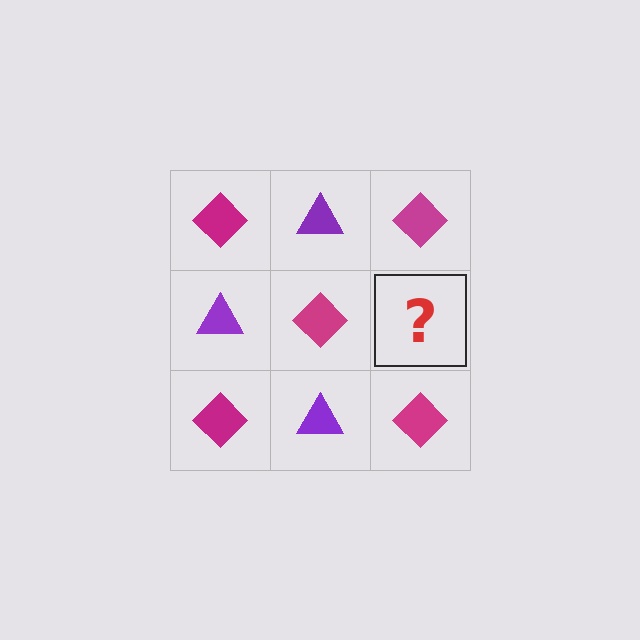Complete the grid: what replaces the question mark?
The question mark should be replaced with a purple triangle.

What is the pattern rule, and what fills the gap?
The rule is that it alternates magenta diamond and purple triangle in a checkerboard pattern. The gap should be filled with a purple triangle.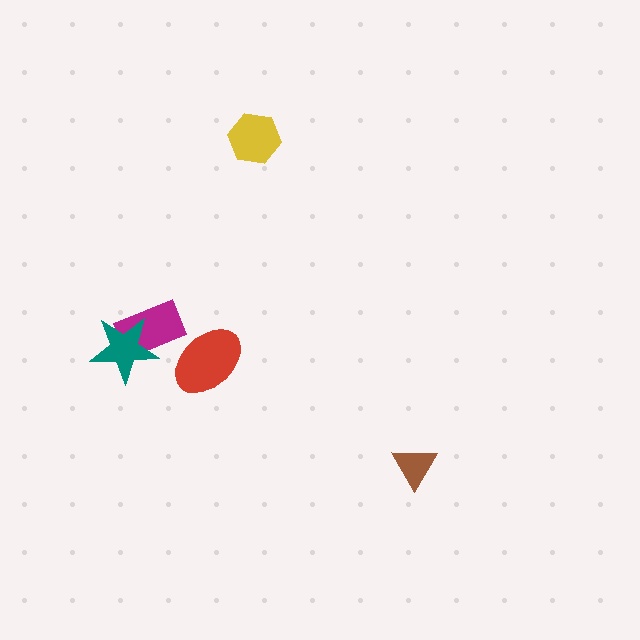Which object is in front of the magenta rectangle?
The teal star is in front of the magenta rectangle.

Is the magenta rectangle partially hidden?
Yes, it is partially covered by another shape.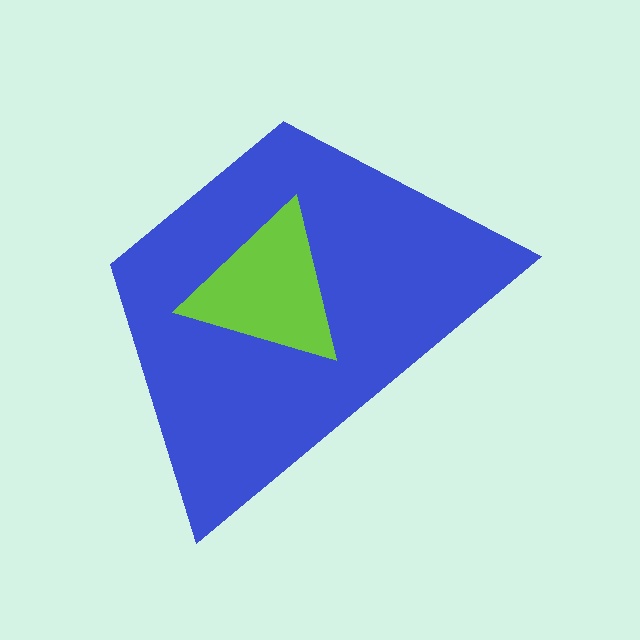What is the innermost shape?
The lime triangle.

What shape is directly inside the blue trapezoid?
The lime triangle.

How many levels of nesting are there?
2.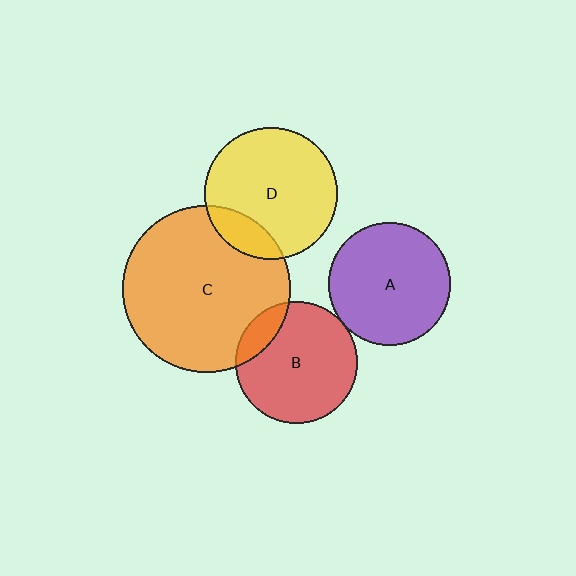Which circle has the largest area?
Circle C (orange).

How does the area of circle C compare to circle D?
Approximately 1.6 times.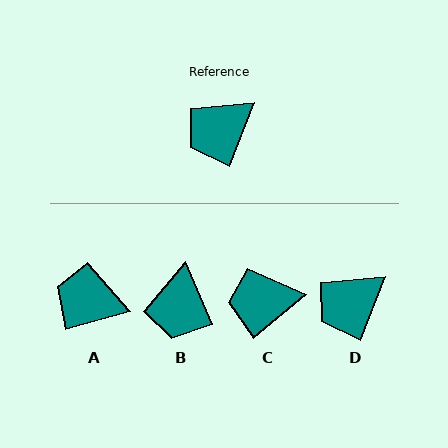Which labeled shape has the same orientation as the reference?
D.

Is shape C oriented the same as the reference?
No, it is off by about 29 degrees.